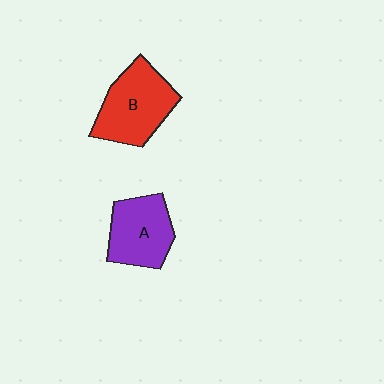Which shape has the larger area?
Shape B (red).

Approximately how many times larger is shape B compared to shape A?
Approximately 1.2 times.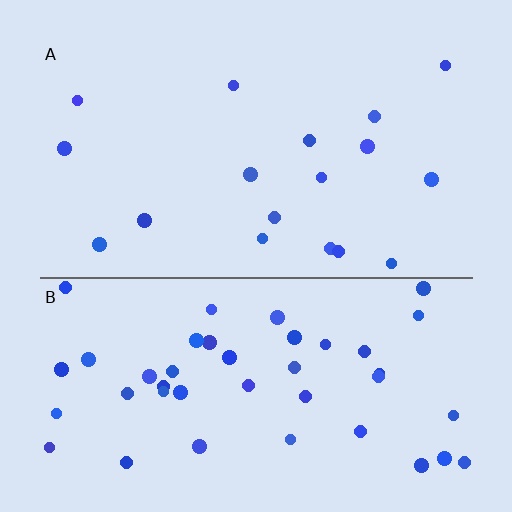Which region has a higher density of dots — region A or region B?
B (the bottom).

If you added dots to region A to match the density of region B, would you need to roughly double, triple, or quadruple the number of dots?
Approximately double.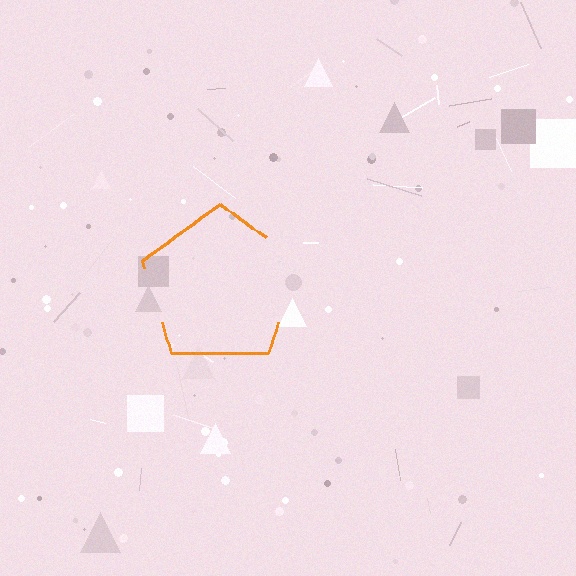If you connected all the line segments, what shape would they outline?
They would outline a pentagon.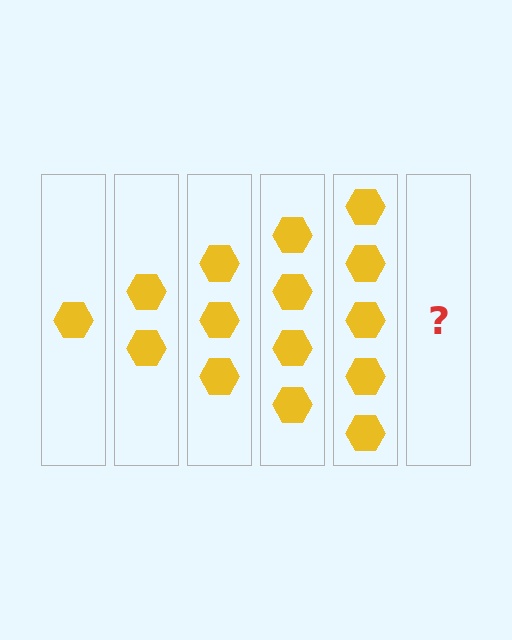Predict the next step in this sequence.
The next step is 6 hexagons.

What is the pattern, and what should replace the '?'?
The pattern is that each step adds one more hexagon. The '?' should be 6 hexagons.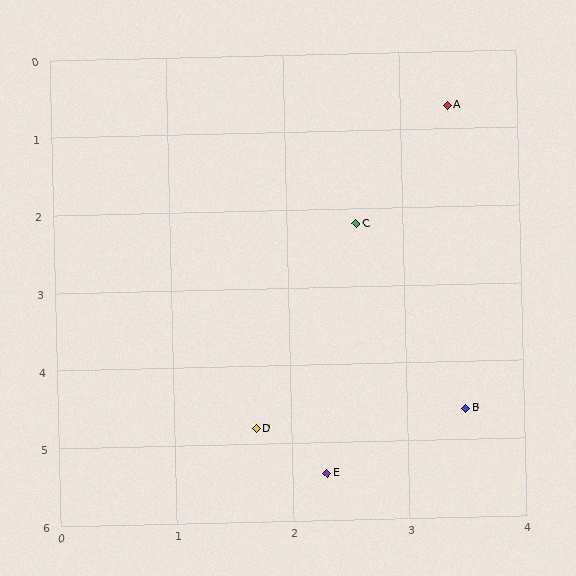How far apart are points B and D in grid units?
Points B and D are about 1.8 grid units apart.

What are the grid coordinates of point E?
Point E is at approximately (2.3, 5.4).